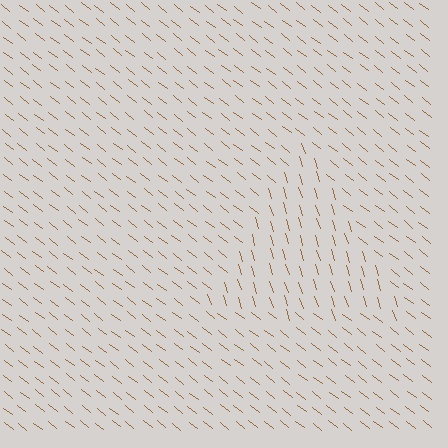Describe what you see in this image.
The image is filled with small brown line segments. A triangle region in the image has lines oriented differently from the surrounding lines, creating a visible texture boundary.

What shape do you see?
I see a triangle.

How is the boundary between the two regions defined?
The boundary is defined purely by a change in line orientation (approximately 35 degrees difference). All lines are the same color and thickness.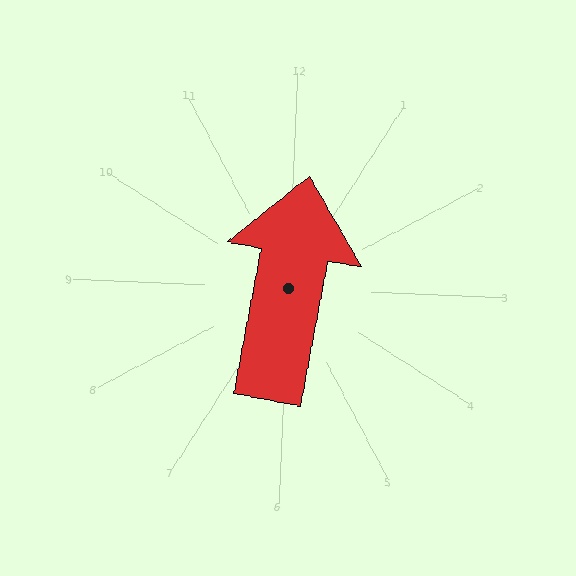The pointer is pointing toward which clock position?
Roughly 12 o'clock.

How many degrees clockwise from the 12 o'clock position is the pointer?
Approximately 8 degrees.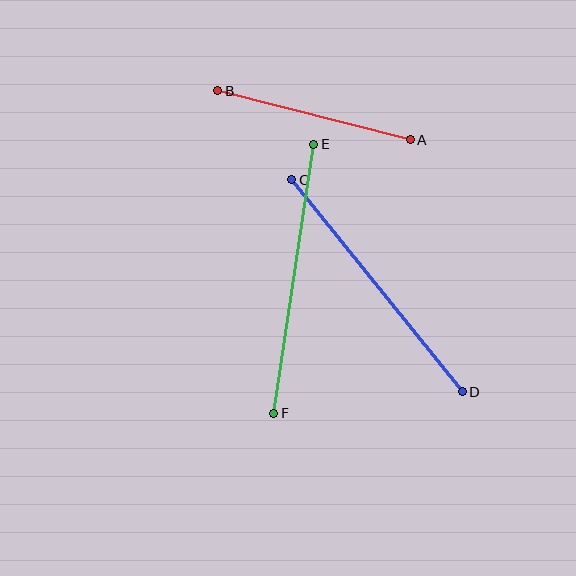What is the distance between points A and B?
The distance is approximately 199 pixels.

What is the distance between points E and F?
The distance is approximately 272 pixels.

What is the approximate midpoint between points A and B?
The midpoint is at approximately (314, 115) pixels.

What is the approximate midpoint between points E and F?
The midpoint is at approximately (294, 279) pixels.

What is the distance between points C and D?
The distance is approximately 272 pixels.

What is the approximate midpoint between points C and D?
The midpoint is at approximately (377, 286) pixels.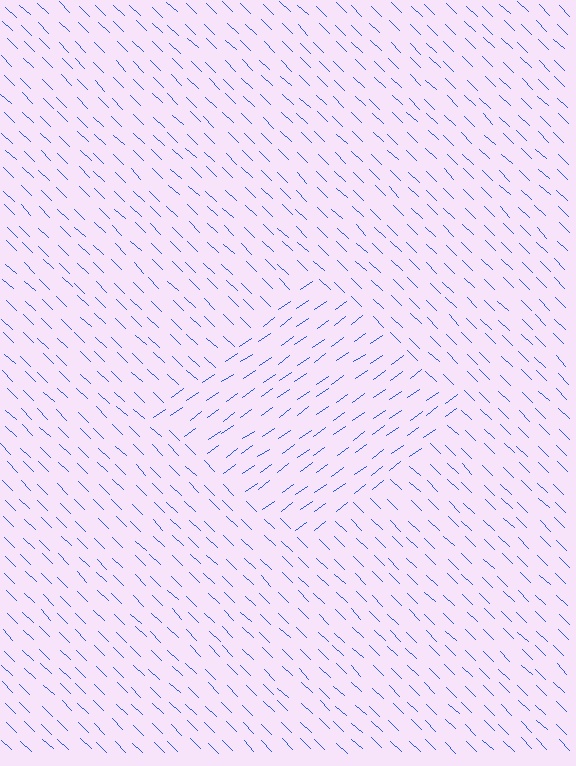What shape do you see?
I see a diamond.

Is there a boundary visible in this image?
Yes, there is a texture boundary formed by a change in line orientation.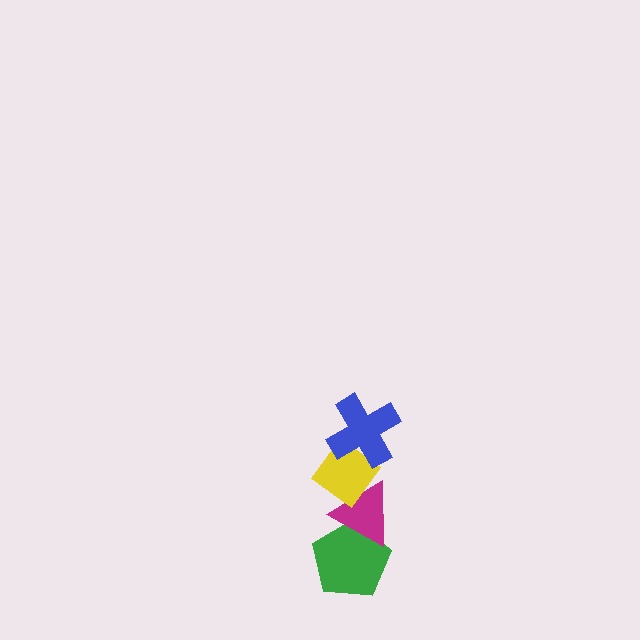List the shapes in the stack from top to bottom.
From top to bottom: the blue cross, the yellow diamond, the magenta triangle, the green pentagon.